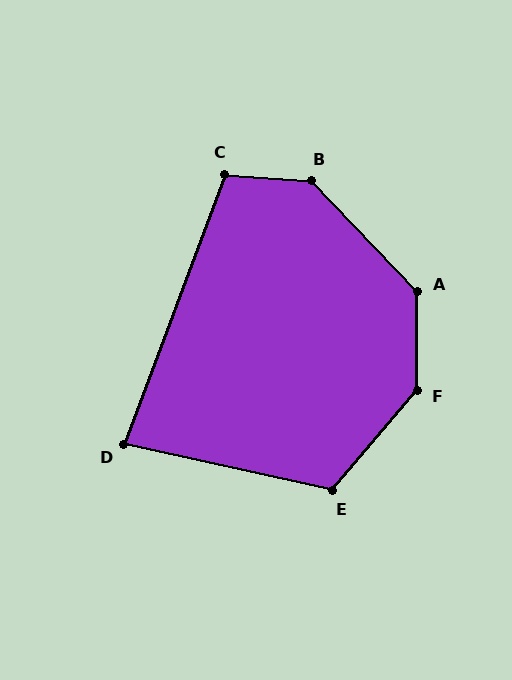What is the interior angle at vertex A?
Approximately 136 degrees (obtuse).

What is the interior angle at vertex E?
Approximately 118 degrees (obtuse).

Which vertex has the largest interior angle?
F, at approximately 140 degrees.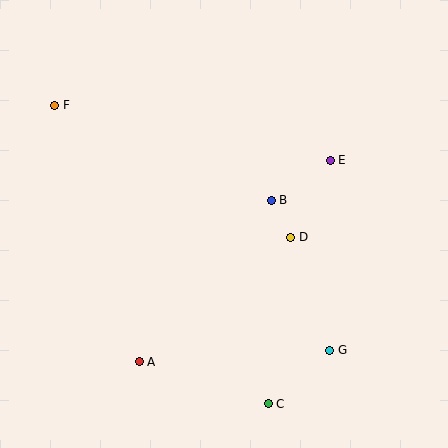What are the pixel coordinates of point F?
Point F is at (55, 105).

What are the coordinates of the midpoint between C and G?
The midpoint between C and G is at (299, 377).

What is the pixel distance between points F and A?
The distance between F and A is 270 pixels.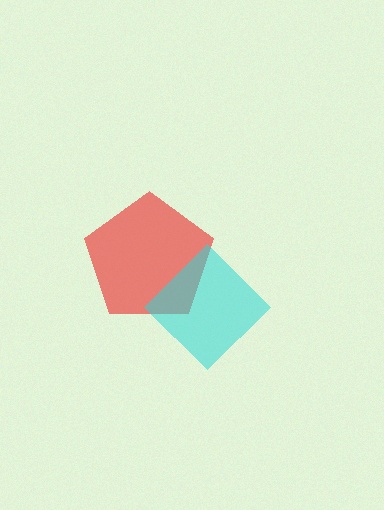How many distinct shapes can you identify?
There are 2 distinct shapes: a red pentagon, a cyan diamond.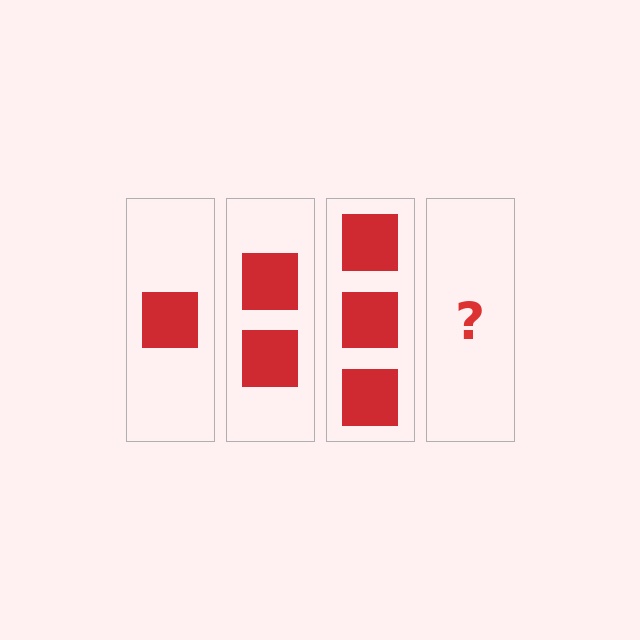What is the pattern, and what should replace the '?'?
The pattern is that each step adds one more square. The '?' should be 4 squares.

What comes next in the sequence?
The next element should be 4 squares.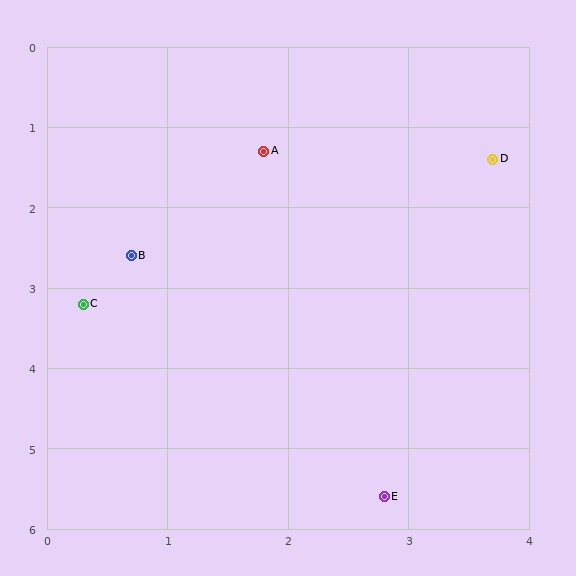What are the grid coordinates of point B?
Point B is at approximately (0.7, 2.6).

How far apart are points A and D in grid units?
Points A and D are about 1.9 grid units apart.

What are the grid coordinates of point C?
Point C is at approximately (0.3, 3.2).